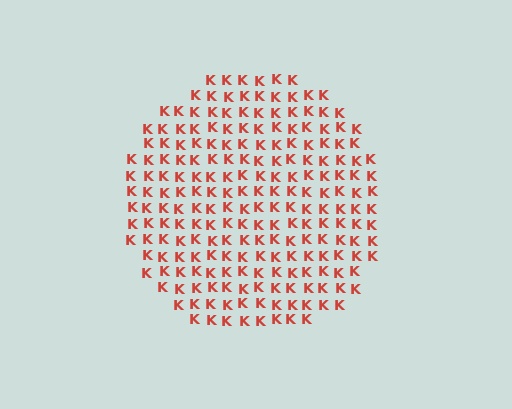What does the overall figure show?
The overall figure shows a circle.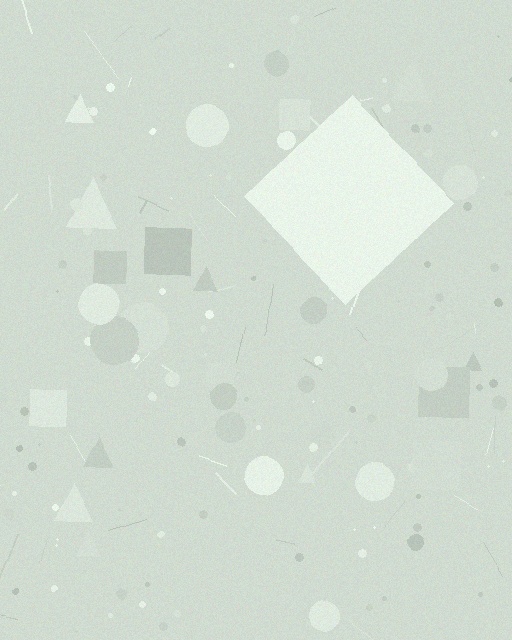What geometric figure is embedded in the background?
A diamond is embedded in the background.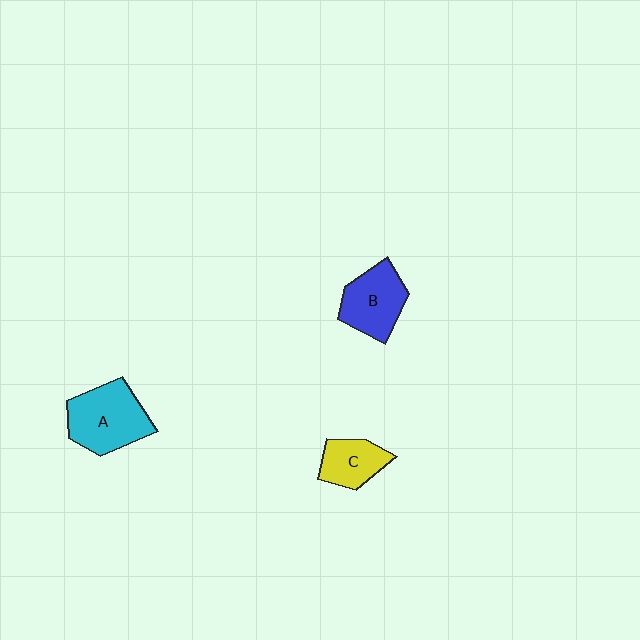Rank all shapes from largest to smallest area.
From largest to smallest: A (cyan), B (blue), C (yellow).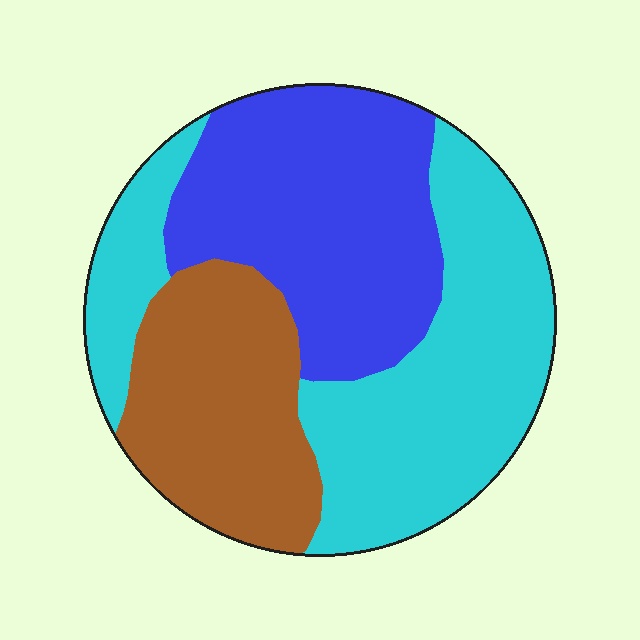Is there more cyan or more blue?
Cyan.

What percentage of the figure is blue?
Blue takes up between a third and a half of the figure.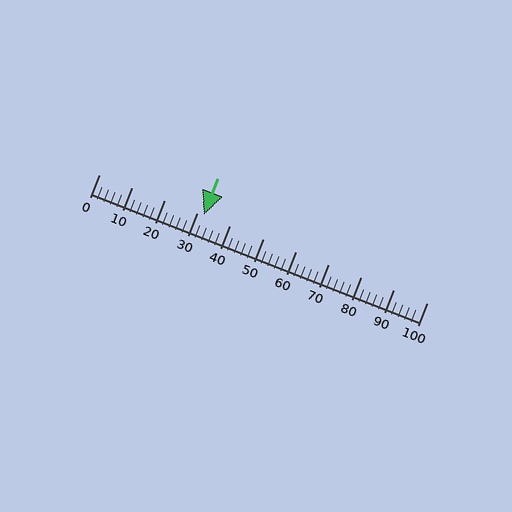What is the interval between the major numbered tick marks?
The major tick marks are spaced 10 units apart.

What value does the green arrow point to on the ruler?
The green arrow points to approximately 32.